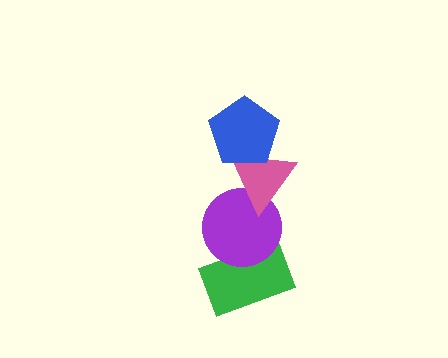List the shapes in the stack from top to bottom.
From top to bottom: the blue pentagon, the pink triangle, the purple circle, the green rectangle.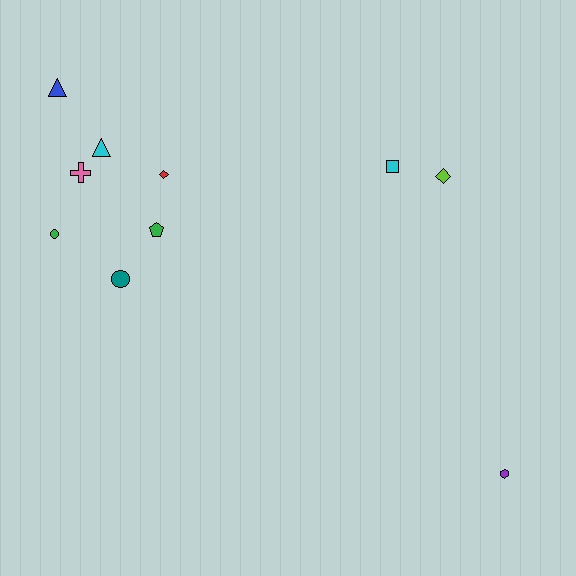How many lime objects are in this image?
There is 1 lime object.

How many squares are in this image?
There is 1 square.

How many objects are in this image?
There are 10 objects.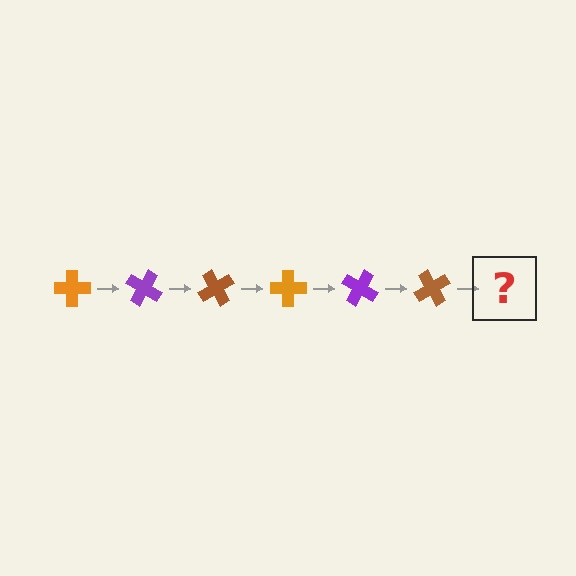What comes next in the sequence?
The next element should be an orange cross, rotated 180 degrees from the start.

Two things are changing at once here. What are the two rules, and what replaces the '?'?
The two rules are that it rotates 30 degrees each step and the color cycles through orange, purple, and brown. The '?' should be an orange cross, rotated 180 degrees from the start.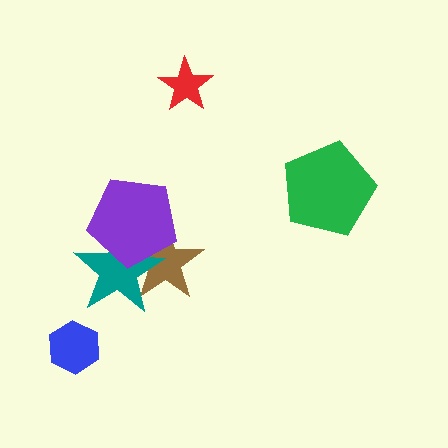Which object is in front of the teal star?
The purple pentagon is in front of the teal star.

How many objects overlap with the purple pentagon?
2 objects overlap with the purple pentagon.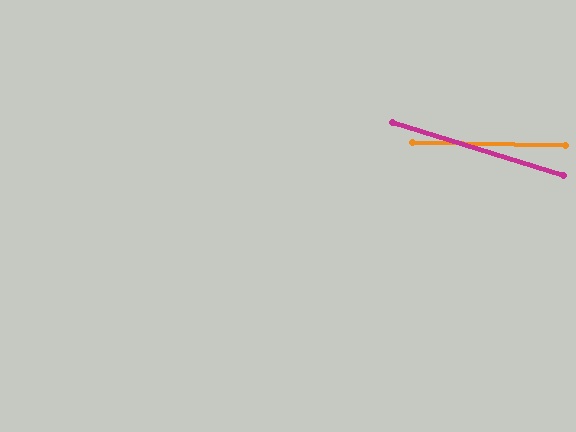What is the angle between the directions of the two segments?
Approximately 16 degrees.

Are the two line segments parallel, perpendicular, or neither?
Neither parallel nor perpendicular — they differ by about 16°.